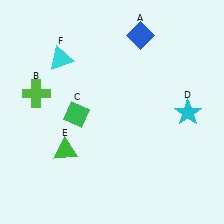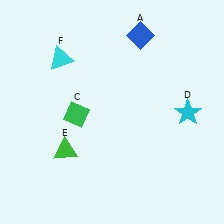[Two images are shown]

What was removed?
The lime cross (B) was removed in Image 2.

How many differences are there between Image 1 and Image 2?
There is 1 difference between the two images.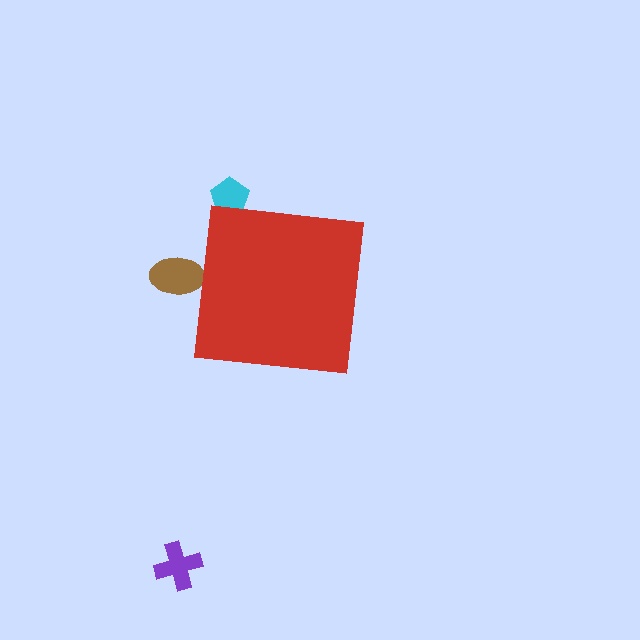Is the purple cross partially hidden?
No, the purple cross is fully visible.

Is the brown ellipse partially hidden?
Yes, the brown ellipse is partially hidden behind the red square.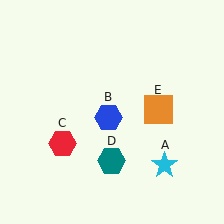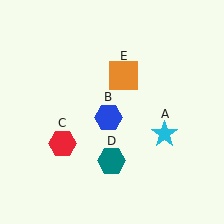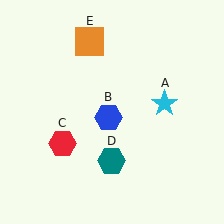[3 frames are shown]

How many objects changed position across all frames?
2 objects changed position: cyan star (object A), orange square (object E).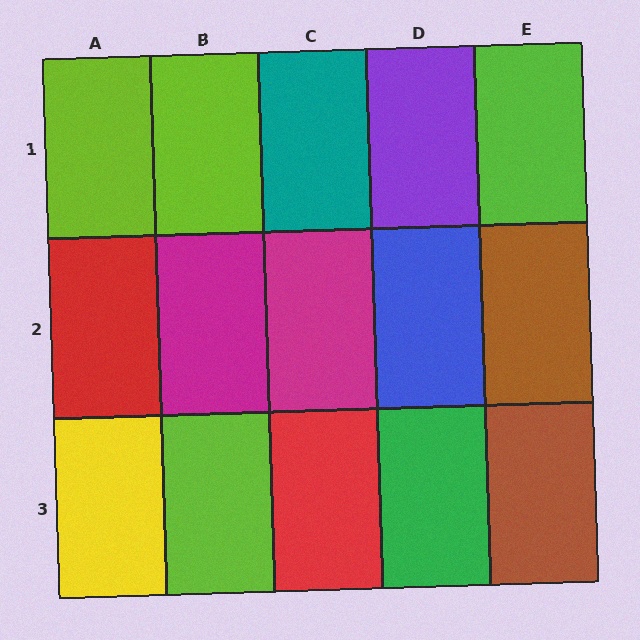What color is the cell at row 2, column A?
Red.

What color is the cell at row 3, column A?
Yellow.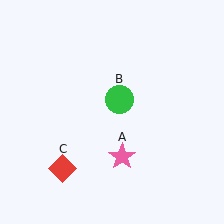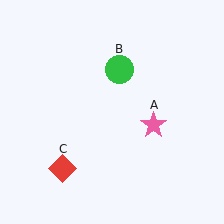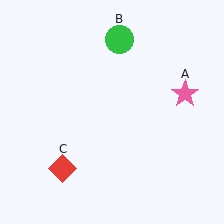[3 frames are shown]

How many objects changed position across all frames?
2 objects changed position: pink star (object A), green circle (object B).